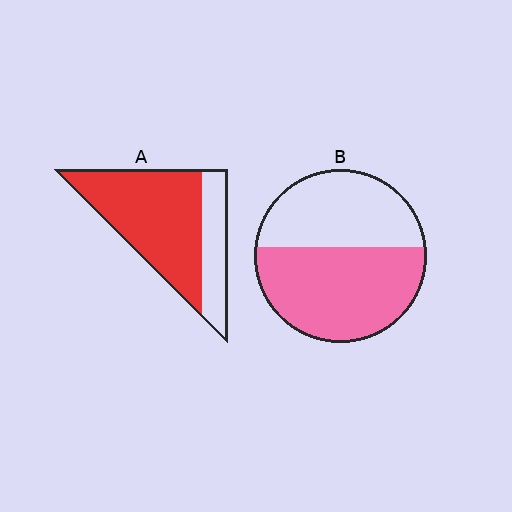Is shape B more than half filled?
Yes.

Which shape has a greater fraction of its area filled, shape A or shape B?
Shape A.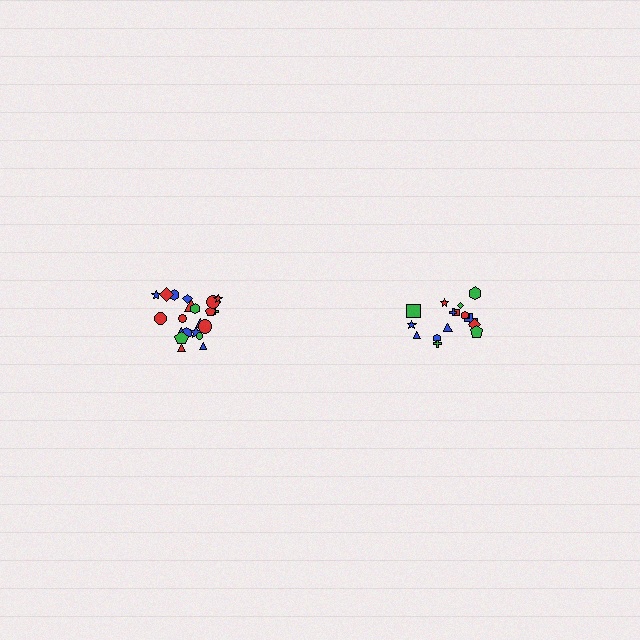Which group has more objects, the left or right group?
The left group.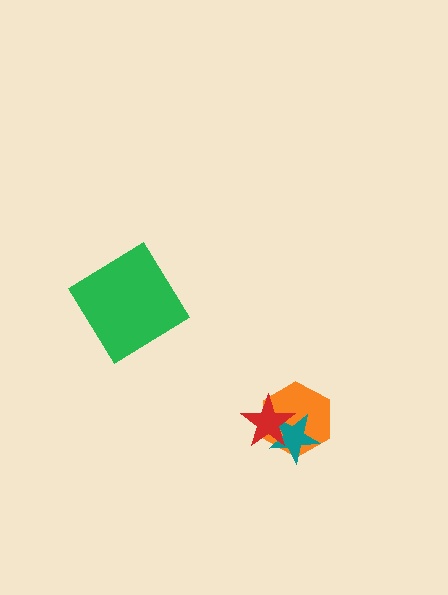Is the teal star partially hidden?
Yes, it is partially covered by another shape.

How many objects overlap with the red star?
2 objects overlap with the red star.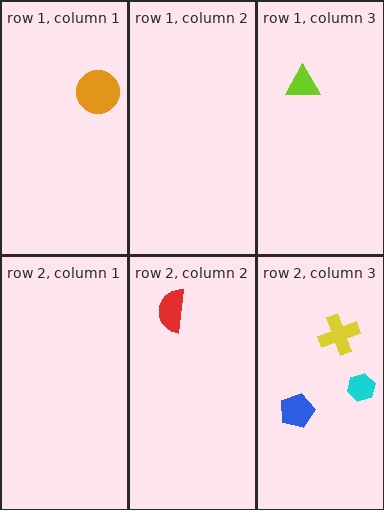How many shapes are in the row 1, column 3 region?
1.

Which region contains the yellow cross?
The row 2, column 3 region.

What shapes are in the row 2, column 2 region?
The red semicircle.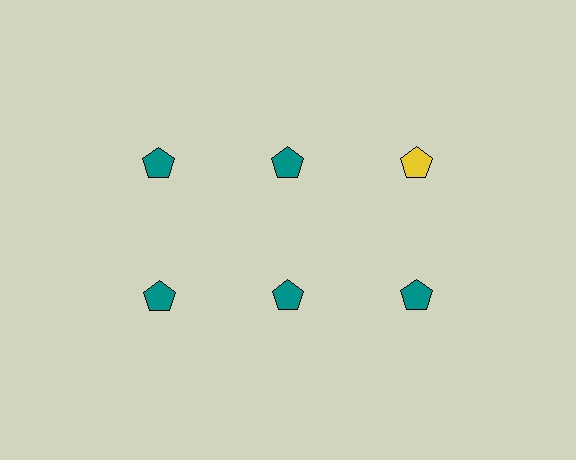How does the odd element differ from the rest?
It has a different color: yellow instead of teal.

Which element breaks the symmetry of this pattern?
The yellow pentagon in the top row, center column breaks the symmetry. All other shapes are teal pentagons.